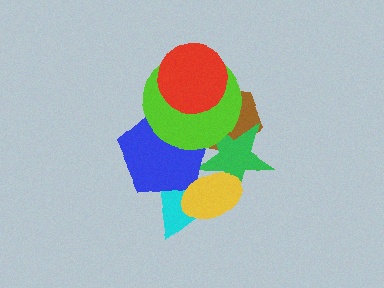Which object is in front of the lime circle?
The red circle is in front of the lime circle.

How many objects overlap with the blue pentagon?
5 objects overlap with the blue pentagon.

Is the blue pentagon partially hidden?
Yes, it is partially covered by another shape.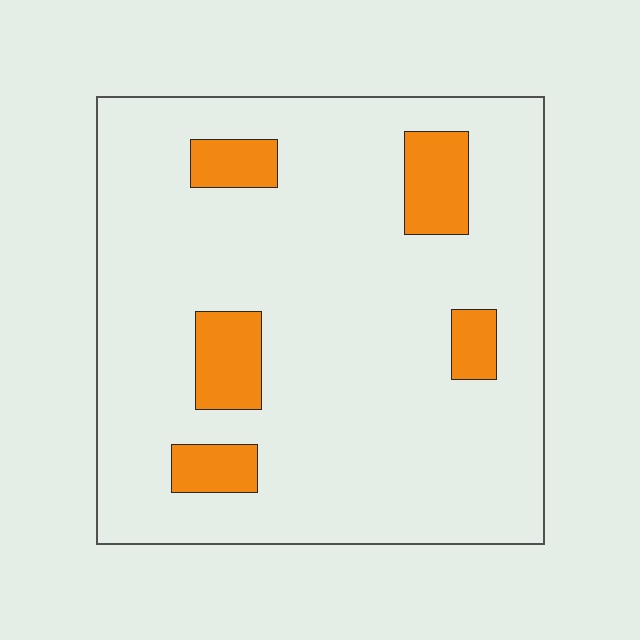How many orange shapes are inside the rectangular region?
5.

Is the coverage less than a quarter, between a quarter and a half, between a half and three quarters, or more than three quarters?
Less than a quarter.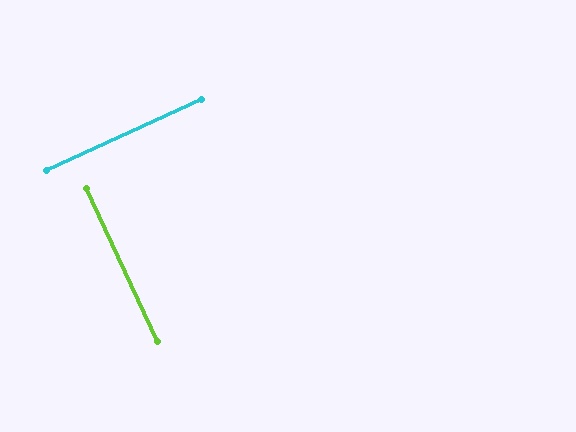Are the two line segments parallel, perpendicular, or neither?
Perpendicular — they meet at approximately 90°.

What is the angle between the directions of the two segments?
Approximately 90 degrees.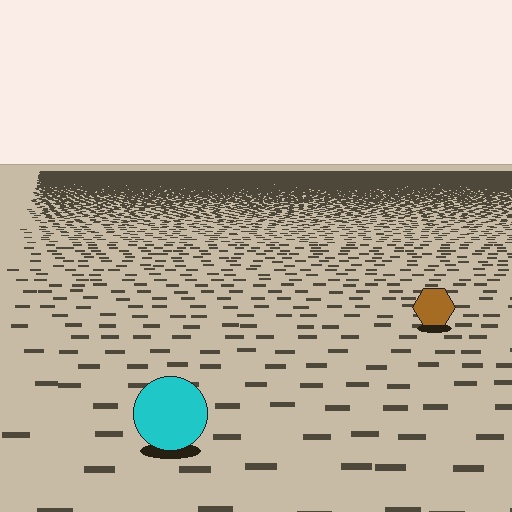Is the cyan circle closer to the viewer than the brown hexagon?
Yes. The cyan circle is closer — you can tell from the texture gradient: the ground texture is coarser near it.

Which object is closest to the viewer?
The cyan circle is closest. The texture marks near it are larger and more spread out.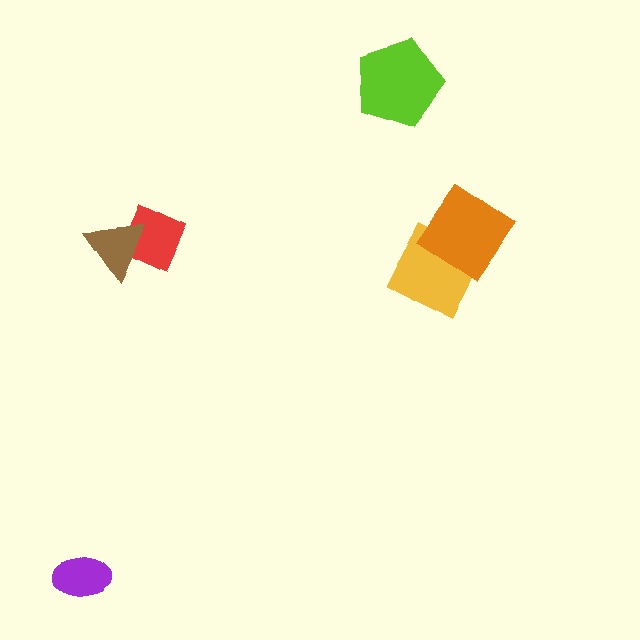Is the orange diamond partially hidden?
No, no other shape covers it.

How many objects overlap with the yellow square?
1 object overlaps with the yellow square.